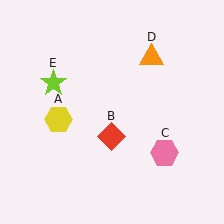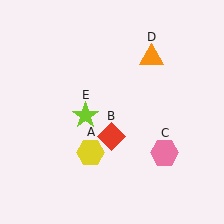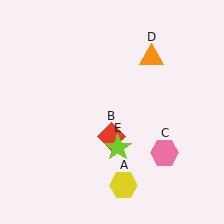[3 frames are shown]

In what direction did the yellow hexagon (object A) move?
The yellow hexagon (object A) moved down and to the right.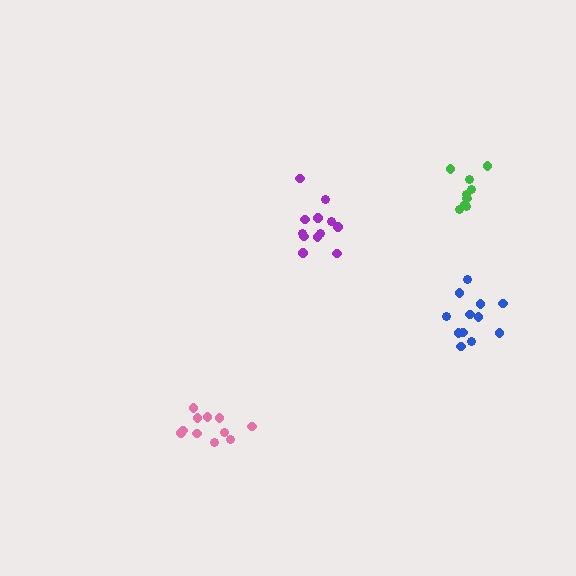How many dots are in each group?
Group 1: 12 dots, Group 2: 12 dots, Group 3: 9 dots, Group 4: 11 dots (44 total).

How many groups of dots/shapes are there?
There are 4 groups.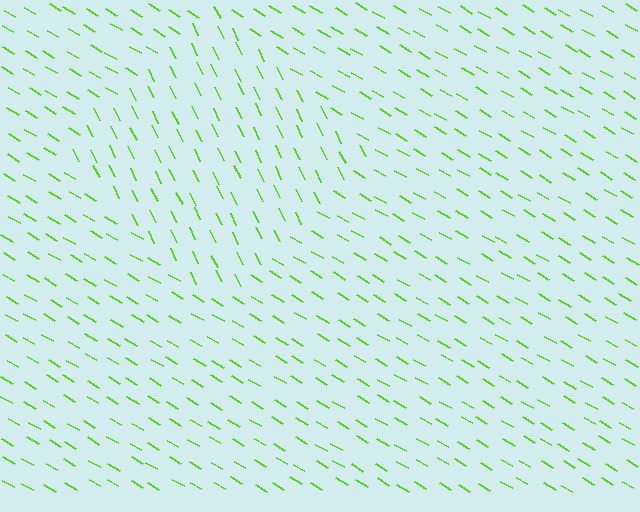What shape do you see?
I see a diamond.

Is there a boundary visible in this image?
Yes, there is a texture boundary formed by a change in line orientation.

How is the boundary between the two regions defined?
The boundary is defined purely by a change in line orientation (approximately 33 degrees difference). All lines are the same color and thickness.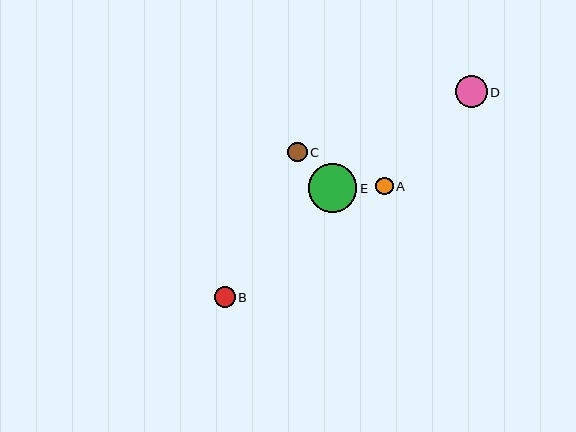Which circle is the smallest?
Circle A is the smallest with a size of approximately 18 pixels.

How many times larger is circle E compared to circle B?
Circle E is approximately 2.3 times the size of circle B.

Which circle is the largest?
Circle E is the largest with a size of approximately 48 pixels.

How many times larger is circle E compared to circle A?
Circle E is approximately 2.7 times the size of circle A.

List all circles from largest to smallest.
From largest to smallest: E, D, B, C, A.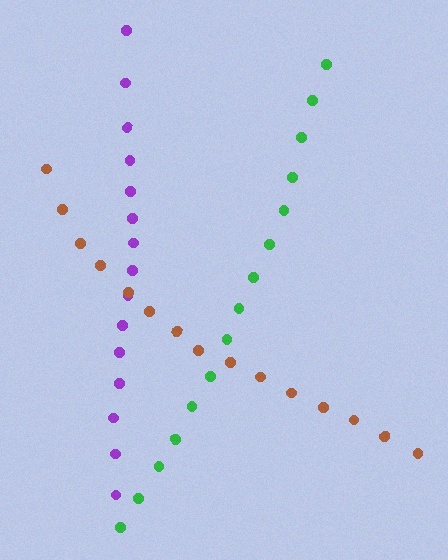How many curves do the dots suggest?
There are 3 distinct paths.